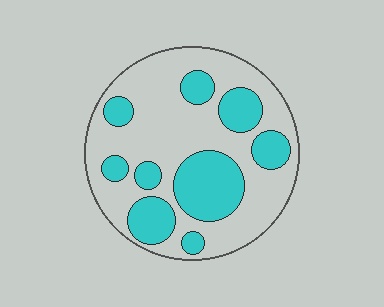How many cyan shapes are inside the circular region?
9.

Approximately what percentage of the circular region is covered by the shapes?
Approximately 35%.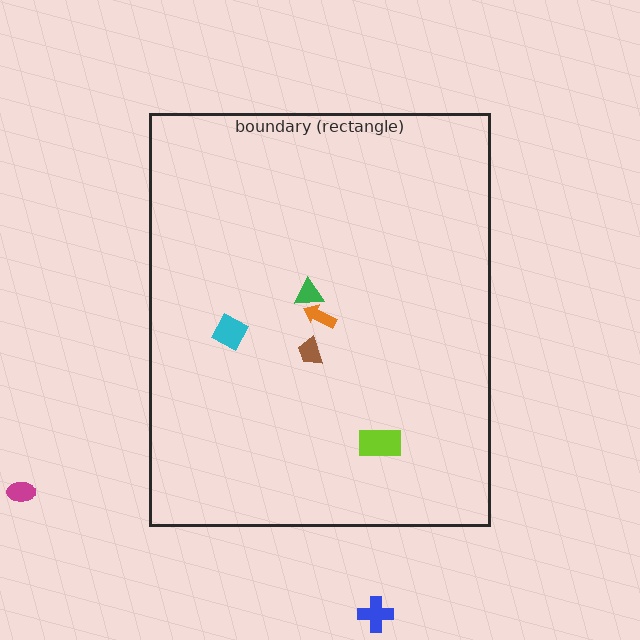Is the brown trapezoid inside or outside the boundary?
Inside.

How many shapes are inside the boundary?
5 inside, 2 outside.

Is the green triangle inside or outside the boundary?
Inside.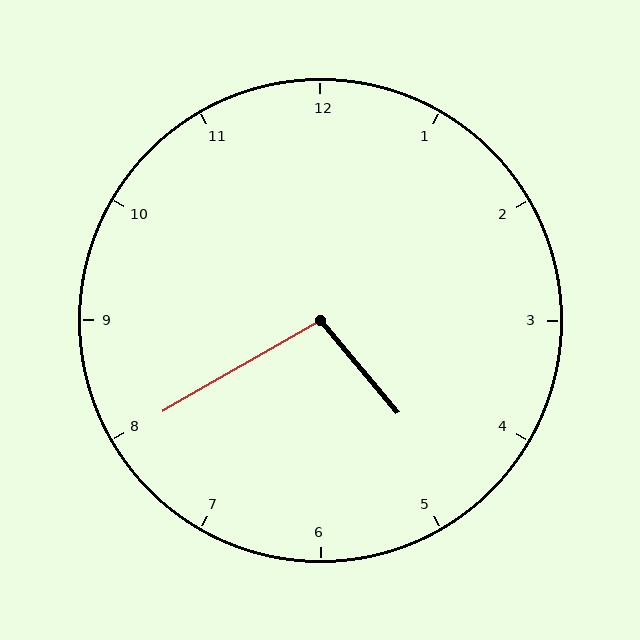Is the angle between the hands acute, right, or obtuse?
It is obtuse.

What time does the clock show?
4:40.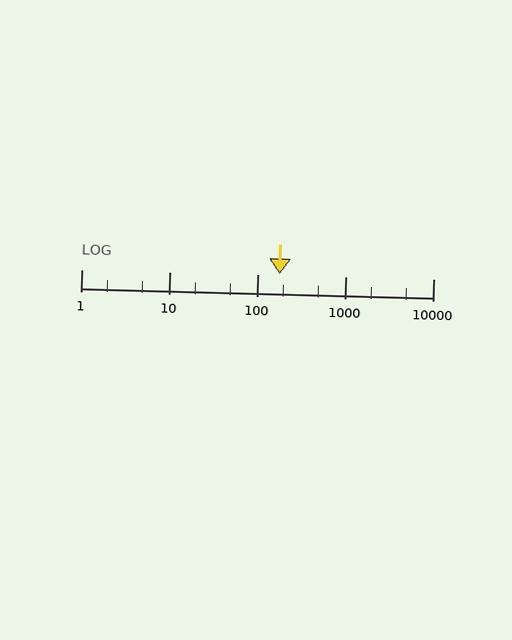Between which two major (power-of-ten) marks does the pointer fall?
The pointer is between 100 and 1000.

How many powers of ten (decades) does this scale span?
The scale spans 4 decades, from 1 to 10000.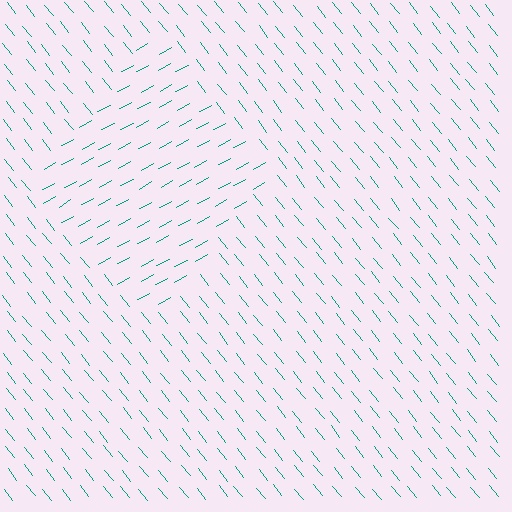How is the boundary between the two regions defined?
The boundary is defined purely by a change in line orientation (approximately 81 degrees difference). All lines are the same color and thickness.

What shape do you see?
I see a diamond.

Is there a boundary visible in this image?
Yes, there is a texture boundary formed by a change in line orientation.